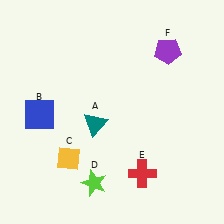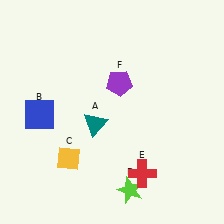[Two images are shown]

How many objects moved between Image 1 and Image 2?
2 objects moved between the two images.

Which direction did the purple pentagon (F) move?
The purple pentagon (F) moved left.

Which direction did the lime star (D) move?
The lime star (D) moved right.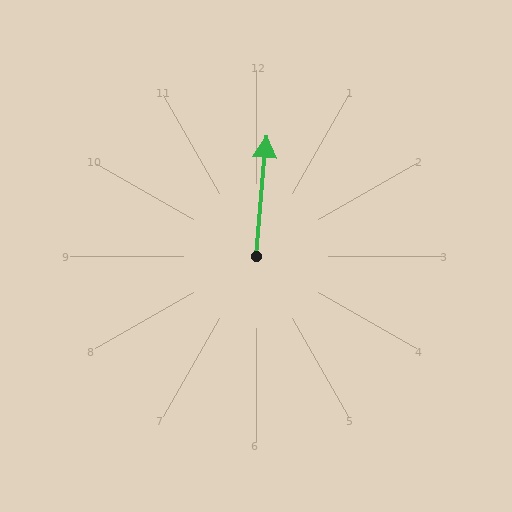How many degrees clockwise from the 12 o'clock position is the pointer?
Approximately 5 degrees.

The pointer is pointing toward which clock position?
Roughly 12 o'clock.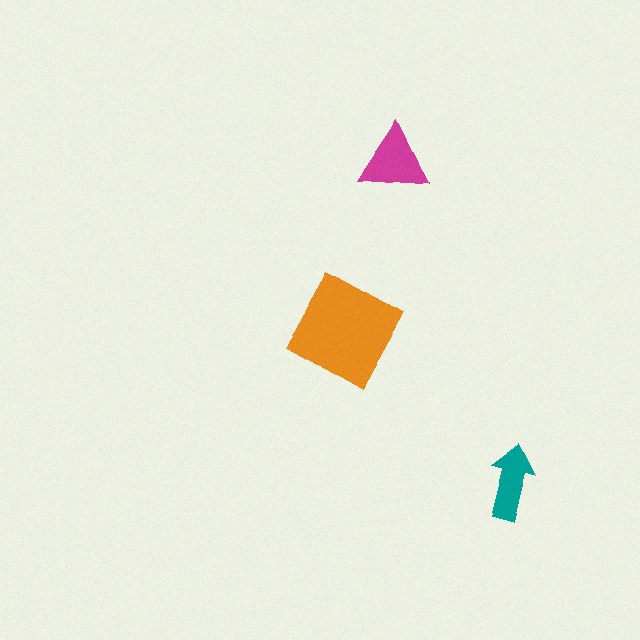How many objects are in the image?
There are 3 objects in the image.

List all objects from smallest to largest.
The teal arrow, the magenta triangle, the orange diamond.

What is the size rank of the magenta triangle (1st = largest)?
2nd.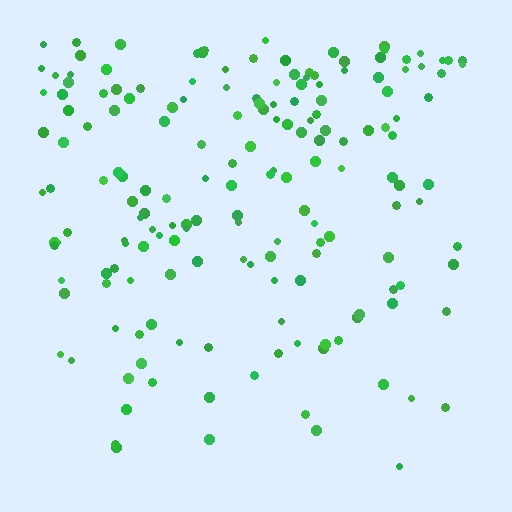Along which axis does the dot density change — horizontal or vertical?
Vertical.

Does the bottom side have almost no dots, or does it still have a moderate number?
Still a moderate number, just noticeably fewer than the top.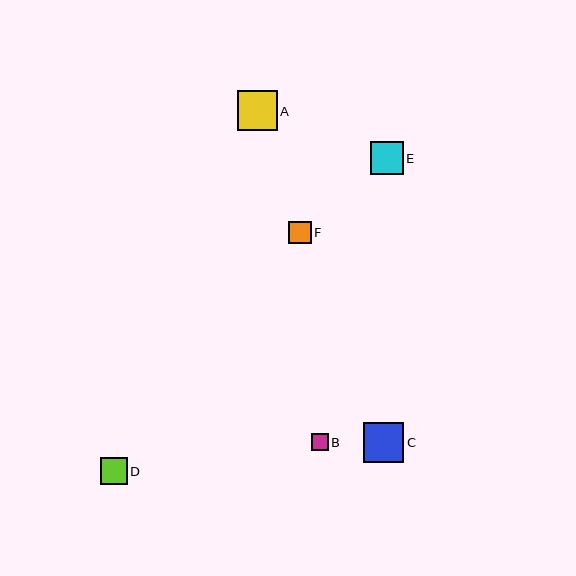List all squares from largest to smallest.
From largest to smallest: C, A, E, D, F, B.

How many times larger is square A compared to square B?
Square A is approximately 2.4 times the size of square B.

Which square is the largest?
Square C is the largest with a size of approximately 40 pixels.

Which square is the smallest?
Square B is the smallest with a size of approximately 17 pixels.